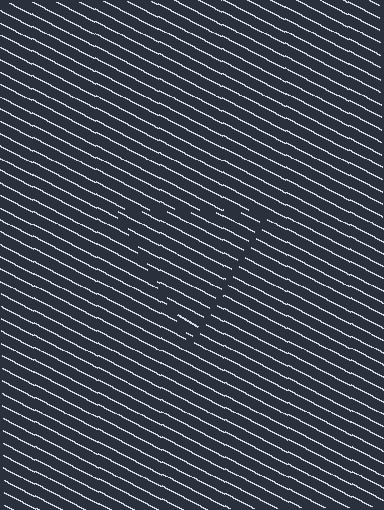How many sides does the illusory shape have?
3 sides — the line-ends trace a triangle.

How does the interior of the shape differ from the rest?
The interior of the shape contains the same grating, shifted by half a period — the contour is defined by the phase discontinuity where line-ends from the inner and outer gratings abut.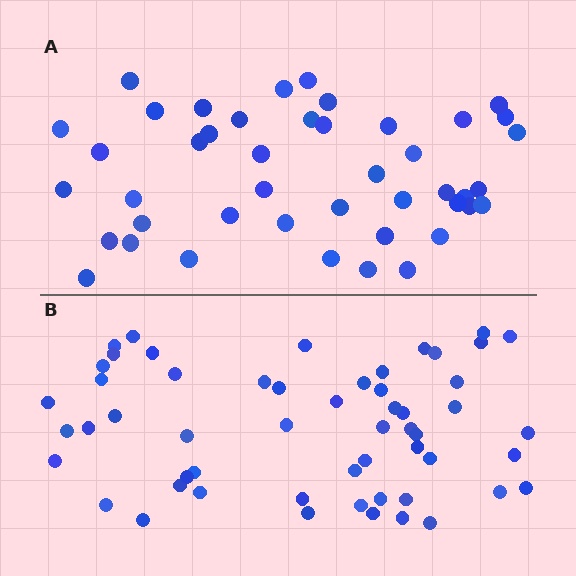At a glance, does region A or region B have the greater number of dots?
Region B (the bottom region) has more dots.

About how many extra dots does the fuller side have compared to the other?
Region B has roughly 12 or so more dots than region A.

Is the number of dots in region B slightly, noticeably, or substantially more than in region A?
Region B has noticeably more, but not dramatically so. The ratio is roughly 1.2 to 1.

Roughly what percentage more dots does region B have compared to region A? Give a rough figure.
About 25% more.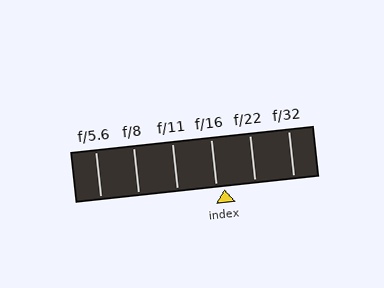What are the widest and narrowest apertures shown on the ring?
The widest aperture shown is f/5.6 and the narrowest is f/32.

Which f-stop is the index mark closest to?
The index mark is closest to f/16.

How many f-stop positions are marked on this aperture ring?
There are 6 f-stop positions marked.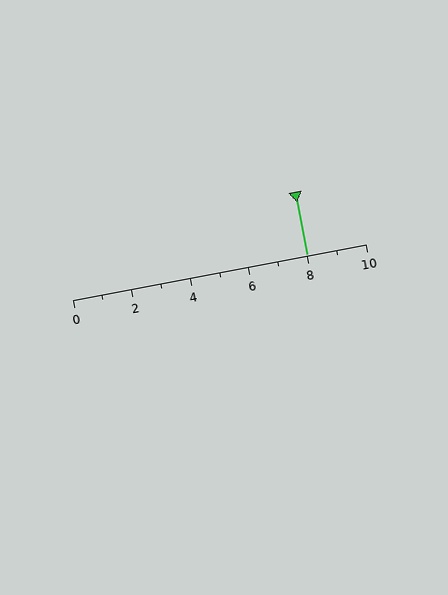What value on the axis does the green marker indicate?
The marker indicates approximately 8.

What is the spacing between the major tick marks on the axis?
The major ticks are spaced 2 apart.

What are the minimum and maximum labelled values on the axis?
The axis runs from 0 to 10.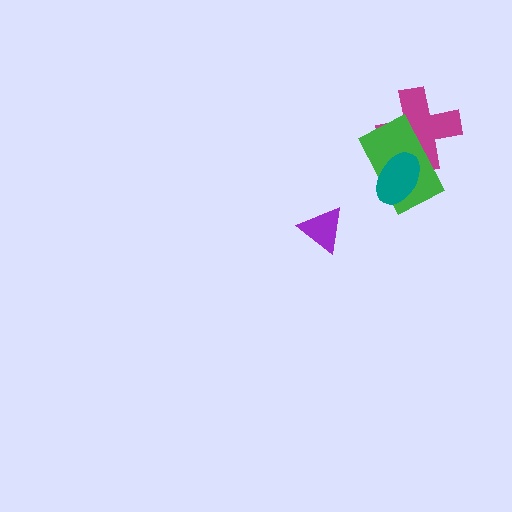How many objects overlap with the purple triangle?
0 objects overlap with the purple triangle.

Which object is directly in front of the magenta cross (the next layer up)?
The green rectangle is directly in front of the magenta cross.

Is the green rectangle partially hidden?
Yes, it is partially covered by another shape.